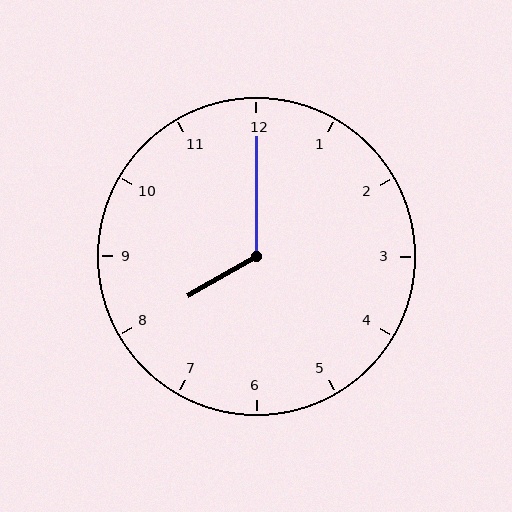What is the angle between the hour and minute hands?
Approximately 120 degrees.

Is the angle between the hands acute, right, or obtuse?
It is obtuse.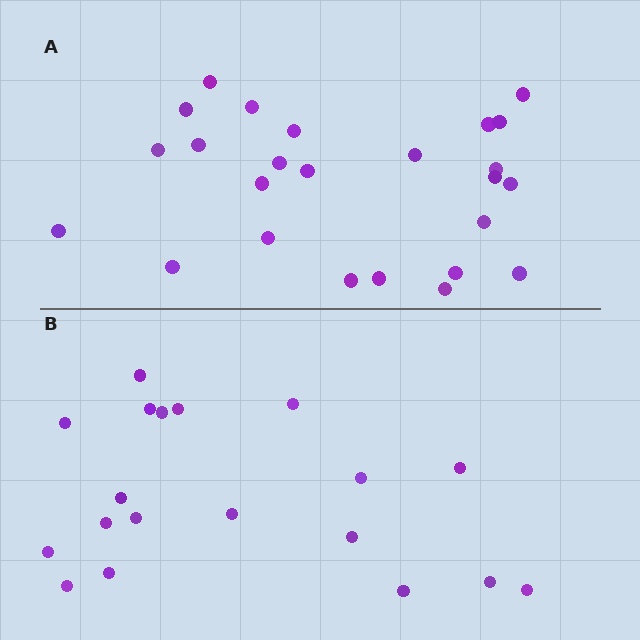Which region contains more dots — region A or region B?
Region A (the top region) has more dots.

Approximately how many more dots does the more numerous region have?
Region A has about 6 more dots than region B.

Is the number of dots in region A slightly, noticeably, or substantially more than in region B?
Region A has noticeably more, but not dramatically so. The ratio is roughly 1.3 to 1.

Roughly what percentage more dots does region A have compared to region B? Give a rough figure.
About 30% more.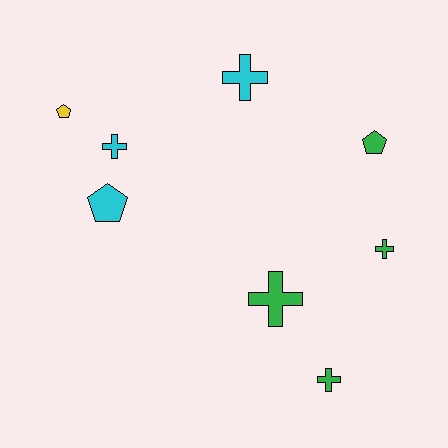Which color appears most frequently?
Green, with 4 objects.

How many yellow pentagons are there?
There is 1 yellow pentagon.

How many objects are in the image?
There are 8 objects.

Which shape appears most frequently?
Cross, with 5 objects.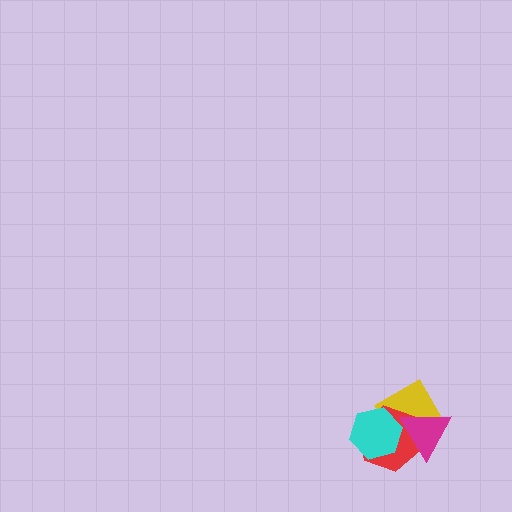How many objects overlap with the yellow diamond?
3 objects overlap with the yellow diamond.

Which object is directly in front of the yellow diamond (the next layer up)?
The red hexagon is directly in front of the yellow diamond.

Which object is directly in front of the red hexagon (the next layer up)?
The cyan hexagon is directly in front of the red hexagon.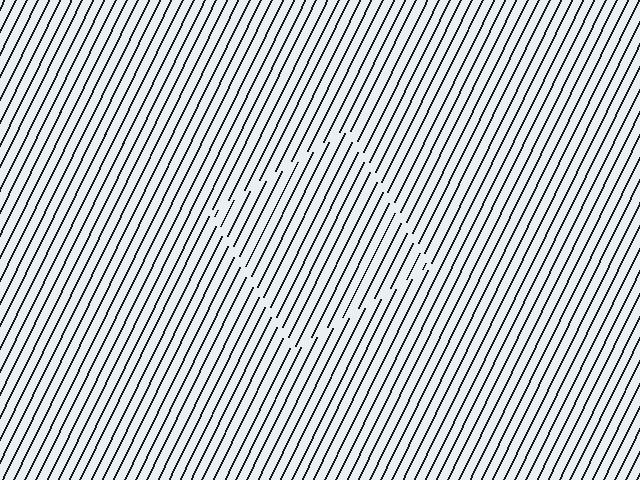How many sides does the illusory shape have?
4 sides — the line-ends trace a square.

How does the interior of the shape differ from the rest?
The interior of the shape contains the same grating, shifted by half a period — the contour is defined by the phase discontinuity where line-ends from the inner and outer gratings abut.